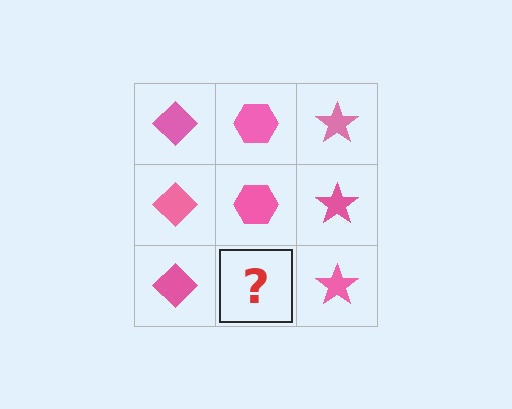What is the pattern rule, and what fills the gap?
The rule is that each column has a consistent shape. The gap should be filled with a pink hexagon.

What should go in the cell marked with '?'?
The missing cell should contain a pink hexagon.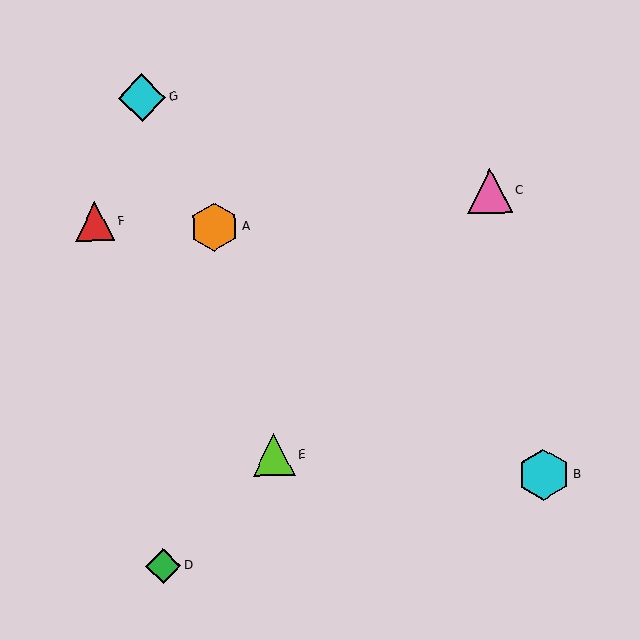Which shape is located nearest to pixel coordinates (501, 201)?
The pink triangle (labeled C) at (490, 191) is nearest to that location.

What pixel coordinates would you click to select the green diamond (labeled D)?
Click at (163, 566) to select the green diamond D.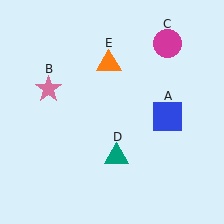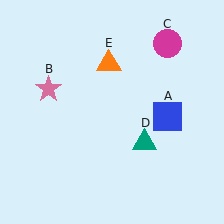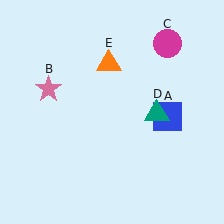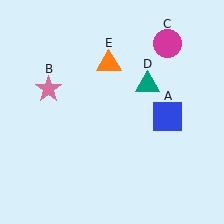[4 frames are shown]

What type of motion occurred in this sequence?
The teal triangle (object D) rotated counterclockwise around the center of the scene.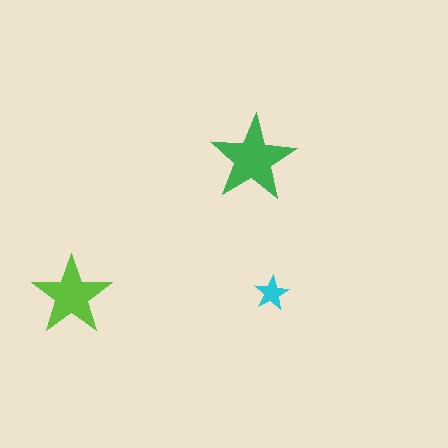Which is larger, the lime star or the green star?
The green one.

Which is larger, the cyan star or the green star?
The green one.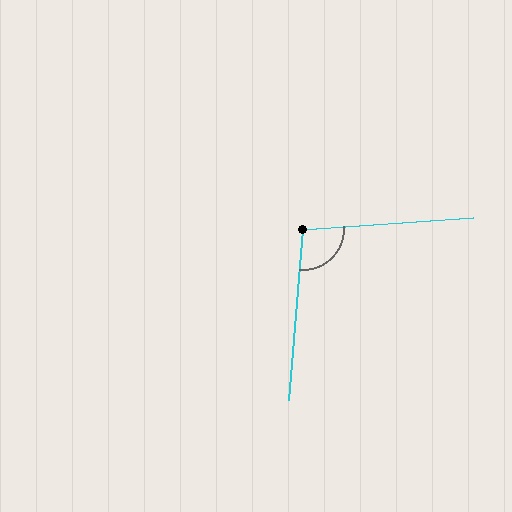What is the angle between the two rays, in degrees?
Approximately 99 degrees.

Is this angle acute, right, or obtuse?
It is obtuse.